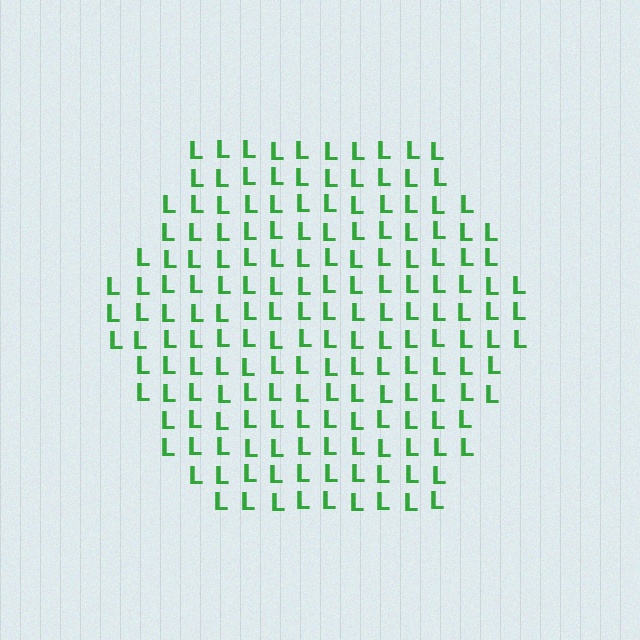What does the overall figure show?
The overall figure shows a hexagon.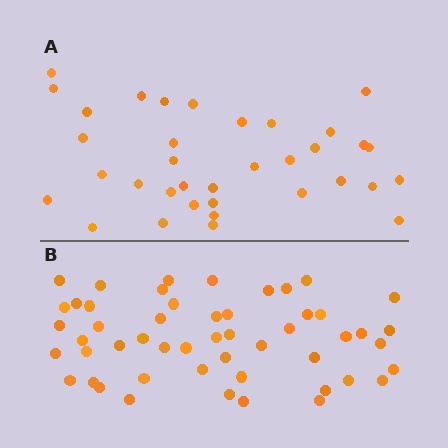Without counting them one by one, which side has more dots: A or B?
Region B (the bottom region) has more dots.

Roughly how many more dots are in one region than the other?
Region B has approximately 15 more dots than region A.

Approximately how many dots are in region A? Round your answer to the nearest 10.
About 40 dots. (The exact count is 35, which rounds to 40.)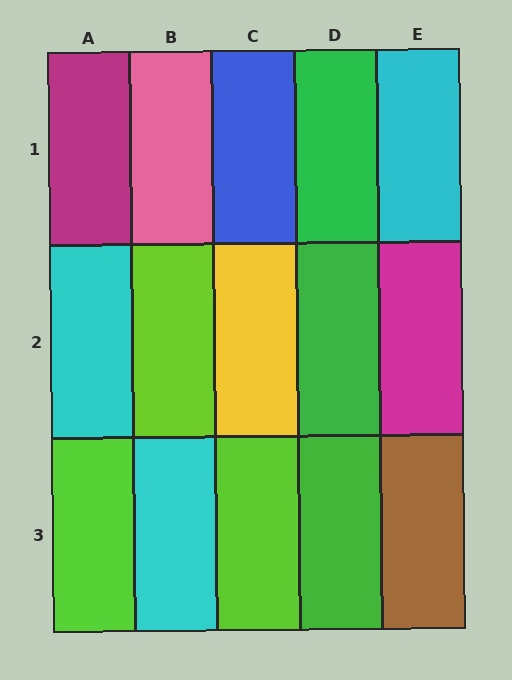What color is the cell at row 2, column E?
Magenta.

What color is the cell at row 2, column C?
Yellow.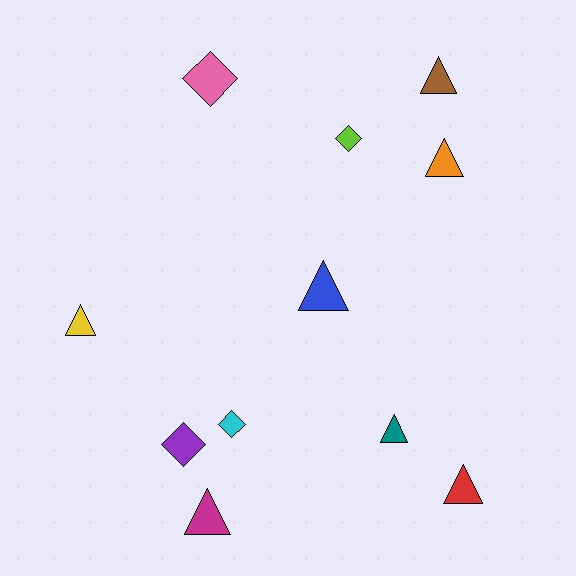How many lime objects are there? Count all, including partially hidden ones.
There is 1 lime object.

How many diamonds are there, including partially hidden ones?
There are 4 diamonds.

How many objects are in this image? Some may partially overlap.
There are 11 objects.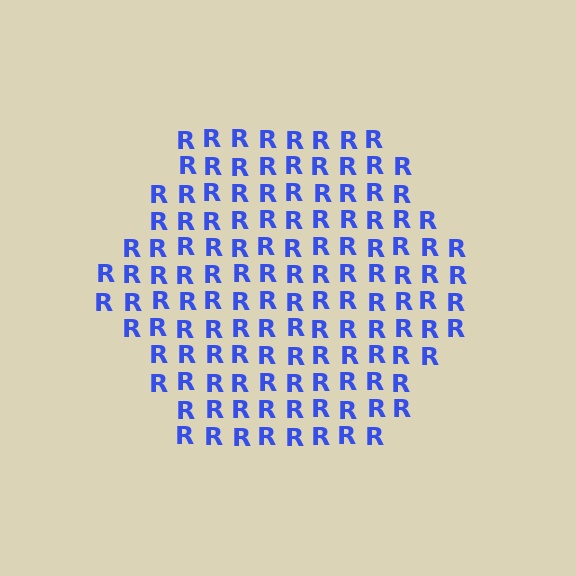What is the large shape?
The large shape is a hexagon.